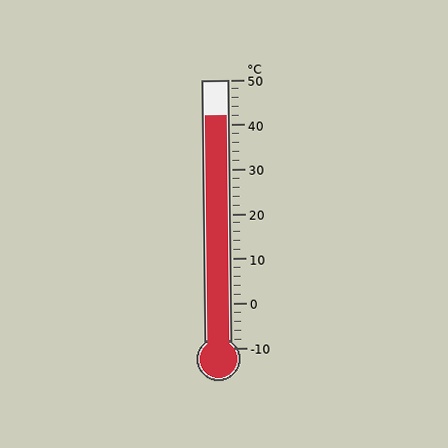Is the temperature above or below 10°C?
The temperature is above 10°C.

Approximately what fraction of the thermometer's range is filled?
The thermometer is filled to approximately 85% of its range.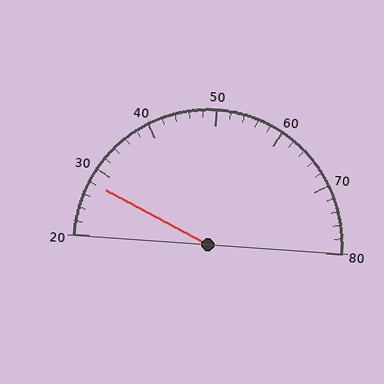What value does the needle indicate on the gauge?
The needle indicates approximately 28.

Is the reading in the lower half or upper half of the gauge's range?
The reading is in the lower half of the range (20 to 80).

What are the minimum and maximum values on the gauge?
The gauge ranges from 20 to 80.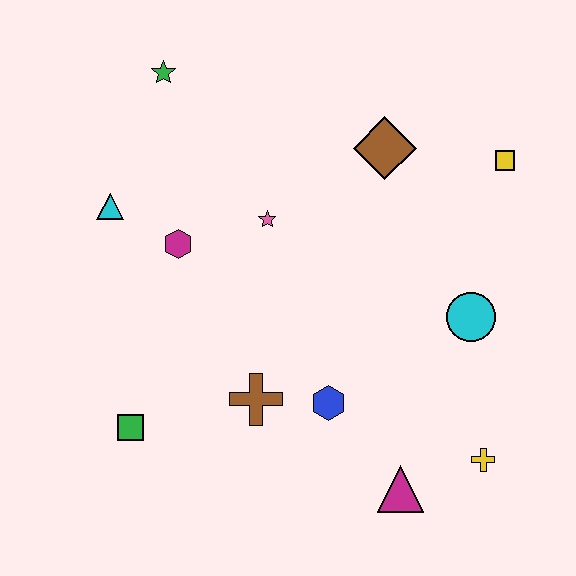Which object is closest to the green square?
The brown cross is closest to the green square.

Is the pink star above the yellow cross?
Yes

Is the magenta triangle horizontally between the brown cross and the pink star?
No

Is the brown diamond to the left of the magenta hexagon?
No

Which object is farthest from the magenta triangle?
The green star is farthest from the magenta triangle.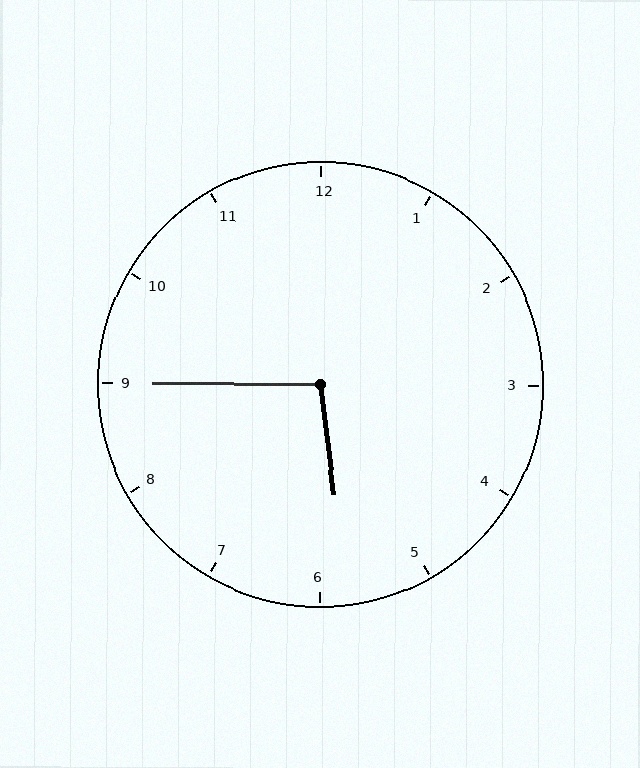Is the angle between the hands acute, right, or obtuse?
It is obtuse.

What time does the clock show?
5:45.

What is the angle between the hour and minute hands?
Approximately 98 degrees.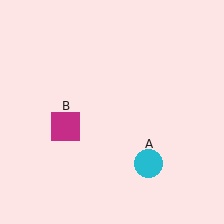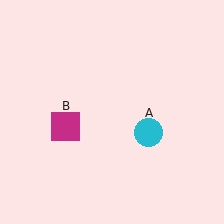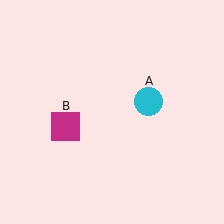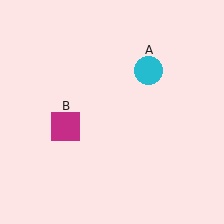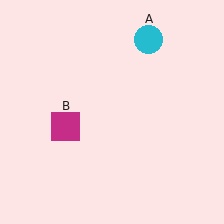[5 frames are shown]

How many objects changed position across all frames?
1 object changed position: cyan circle (object A).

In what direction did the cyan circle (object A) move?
The cyan circle (object A) moved up.